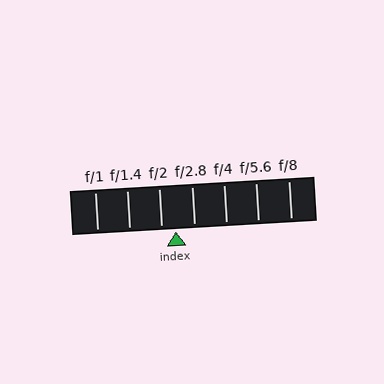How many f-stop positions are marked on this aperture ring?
There are 7 f-stop positions marked.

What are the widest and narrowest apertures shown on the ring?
The widest aperture shown is f/1 and the narrowest is f/8.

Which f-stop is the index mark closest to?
The index mark is closest to f/2.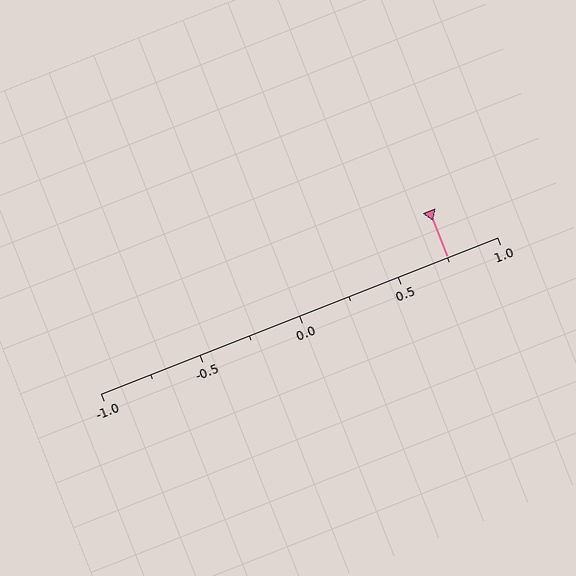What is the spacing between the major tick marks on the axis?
The major ticks are spaced 0.5 apart.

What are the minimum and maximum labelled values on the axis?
The axis runs from -1.0 to 1.0.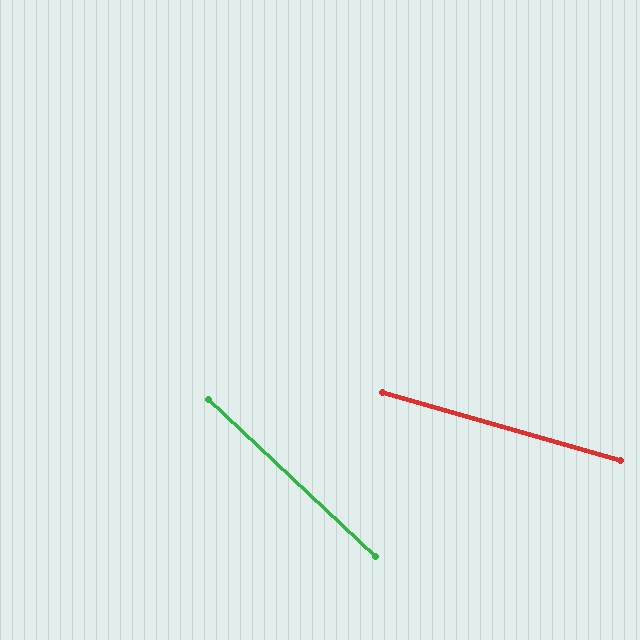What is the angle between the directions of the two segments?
Approximately 27 degrees.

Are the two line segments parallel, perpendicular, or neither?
Neither parallel nor perpendicular — they differ by about 27°.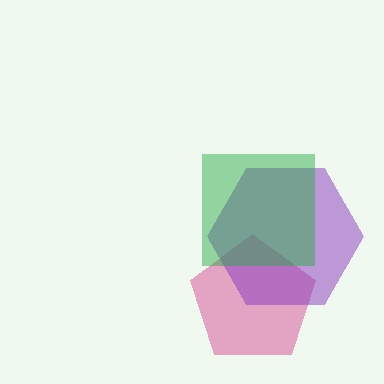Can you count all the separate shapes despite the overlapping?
Yes, there are 3 separate shapes.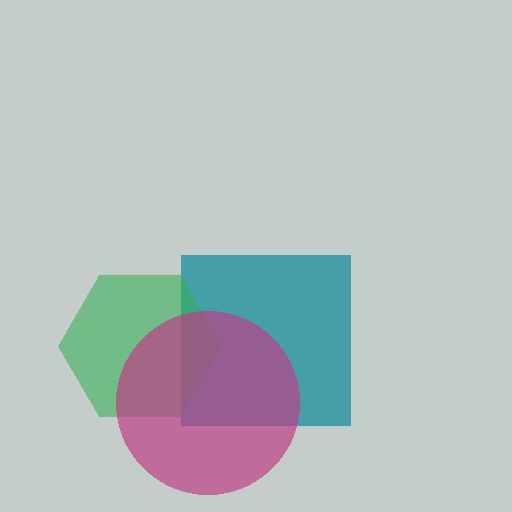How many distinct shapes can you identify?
There are 3 distinct shapes: a teal square, a green hexagon, a magenta circle.